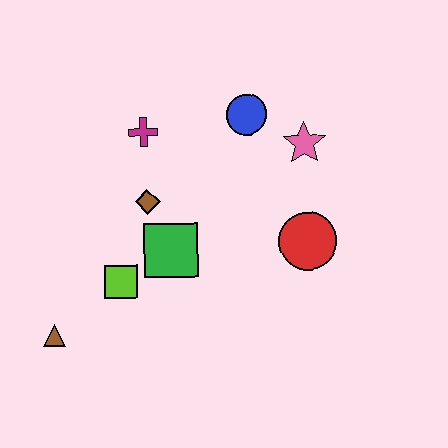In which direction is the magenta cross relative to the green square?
The magenta cross is above the green square.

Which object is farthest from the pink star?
The brown triangle is farthest from the pink star.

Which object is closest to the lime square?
The green square is closest to the lime square.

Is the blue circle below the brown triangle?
No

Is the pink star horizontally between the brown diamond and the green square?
No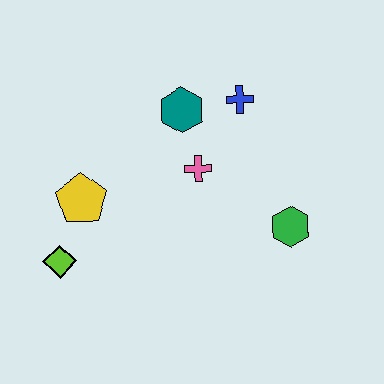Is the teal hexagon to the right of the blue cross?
No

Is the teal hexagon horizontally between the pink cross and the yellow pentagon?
Yes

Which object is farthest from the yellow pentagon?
The green hexagon is farthest from the yellow pentagon.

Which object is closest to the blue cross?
The teal hexagon is closest to the blue cross.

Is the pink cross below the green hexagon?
No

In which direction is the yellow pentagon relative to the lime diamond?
The yellow pentagon is above the lime diamond.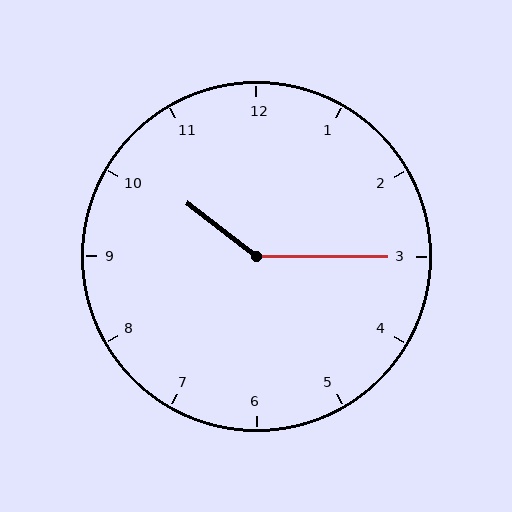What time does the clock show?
10:15.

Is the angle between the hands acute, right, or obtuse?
It is obtuse.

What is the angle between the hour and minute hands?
Approximately 142 degrees.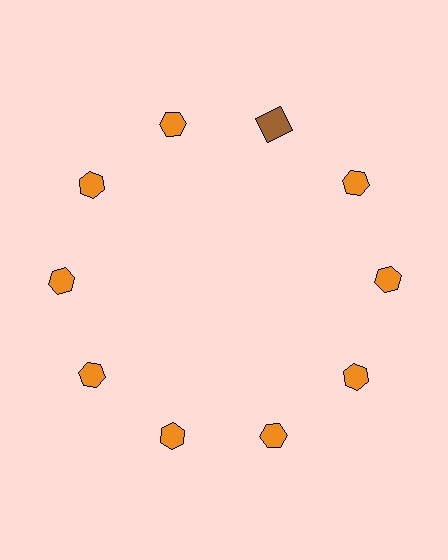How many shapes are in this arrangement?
There are 10 shapes arranged in a ring pattern.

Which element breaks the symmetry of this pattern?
The brown square at roughly the 1 o'clock position breaks the symmetry. All other shapes are orange hexagons.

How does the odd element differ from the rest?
It differs in both color (brown instead of orange) and shape (square instead of hexagon).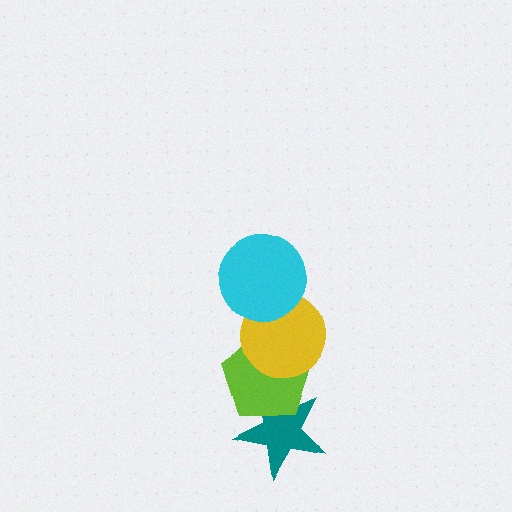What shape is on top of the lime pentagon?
The yellow circle is on top of the lime pentagon.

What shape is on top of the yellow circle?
The cyan circle is on top of the yellow circle.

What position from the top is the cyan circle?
The cyan circle is 1st from the top.